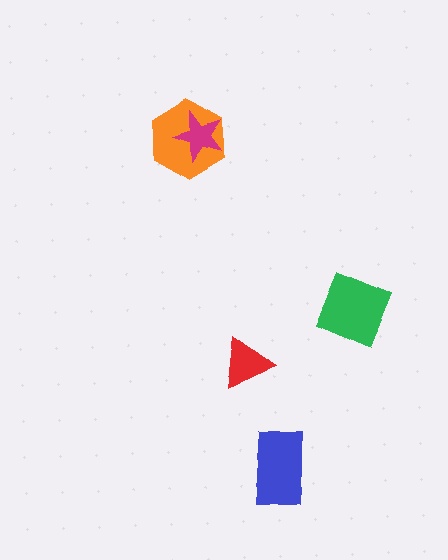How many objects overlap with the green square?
0 objects overlap with the green square.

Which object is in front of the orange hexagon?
The magenta star is in front of the orange hexagon.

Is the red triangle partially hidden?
No, no other shape covers it.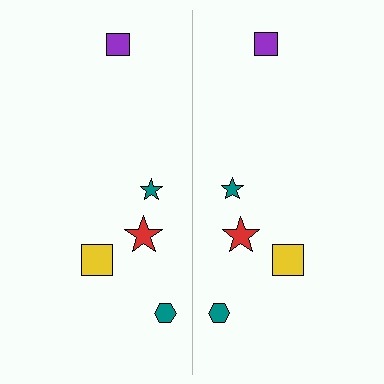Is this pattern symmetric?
Yes, this pattern has bilateral (reflection) symmetry.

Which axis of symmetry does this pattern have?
The pattern has a vertical axis of symmetry running through the center of the image.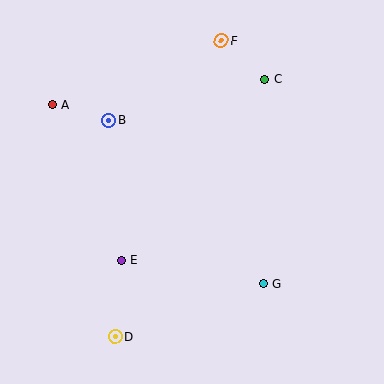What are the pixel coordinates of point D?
Point D is at (115, 337).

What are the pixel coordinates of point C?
Point C is at (265, 79).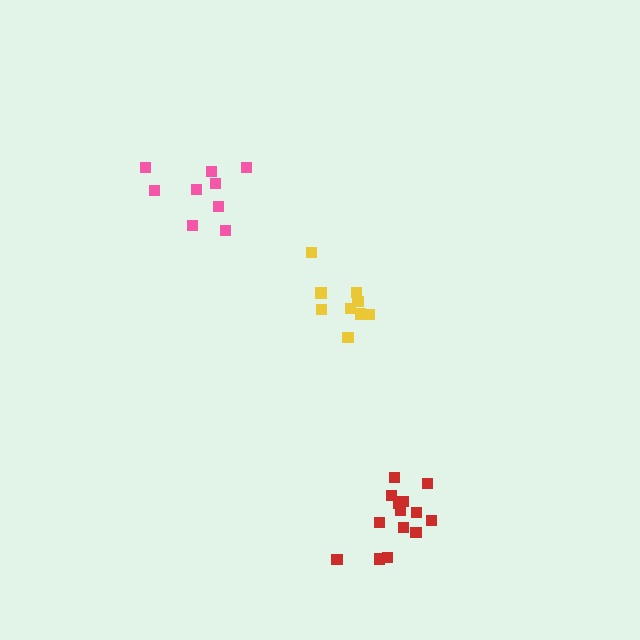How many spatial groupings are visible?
There are 3 spatial groupings.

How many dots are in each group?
Group 1: 9 dots, Group 2: 14 dots, Group 3: 9 dots (32 total).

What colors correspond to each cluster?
The clusters are colored: yellow, red, pink.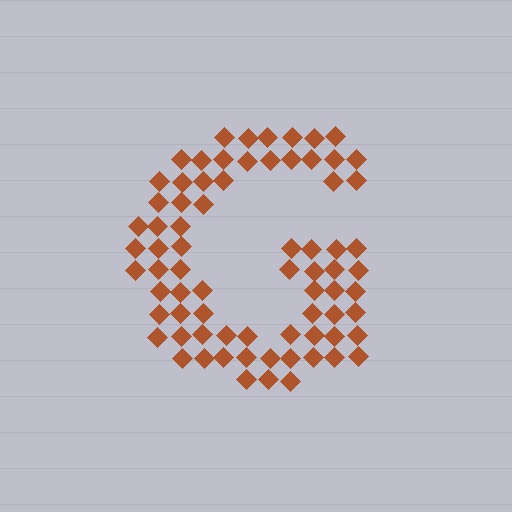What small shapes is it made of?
It is made of small diamonds.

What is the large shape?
The large shape is the letter G.